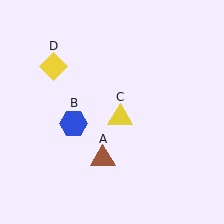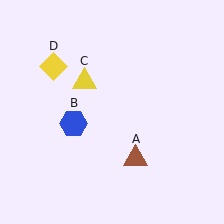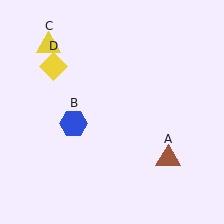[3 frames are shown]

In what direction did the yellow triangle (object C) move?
The yellow triangle (object C) moved up and to the left.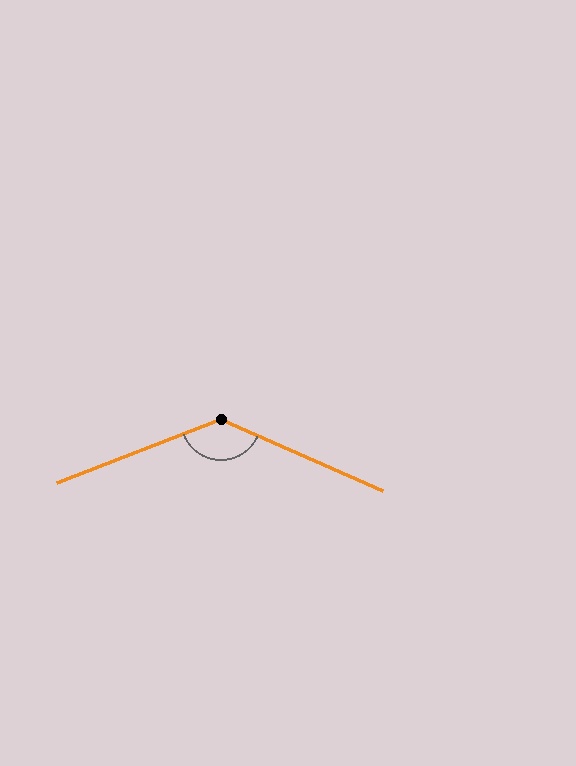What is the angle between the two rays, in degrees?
Approximately 135 degrees.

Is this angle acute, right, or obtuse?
It is obtuse.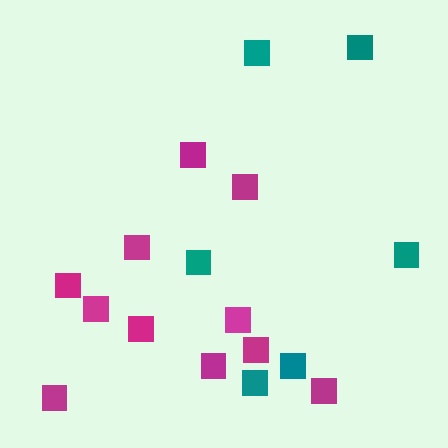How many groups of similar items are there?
There are 2 groups: one group of teal squares (6) and one group of magenta squares (11).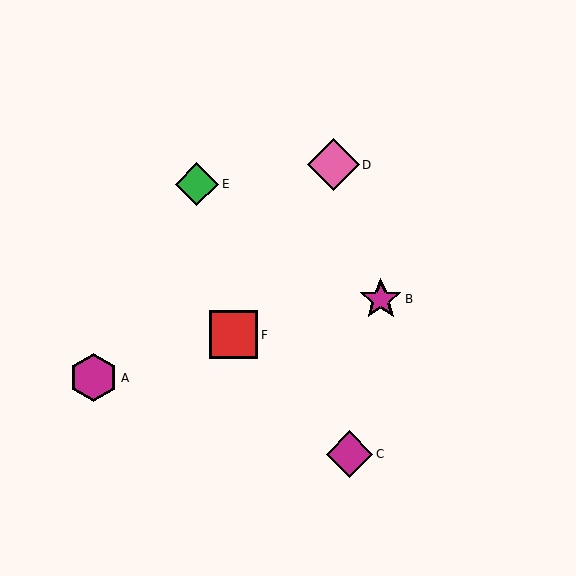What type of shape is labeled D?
Shape D is a pink diamond.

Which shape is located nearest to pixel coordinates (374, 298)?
The magenta star (labeled B) at (381, 299) is nearest to that location.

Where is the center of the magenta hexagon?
The center of the magenta hexagon is at (93, 378).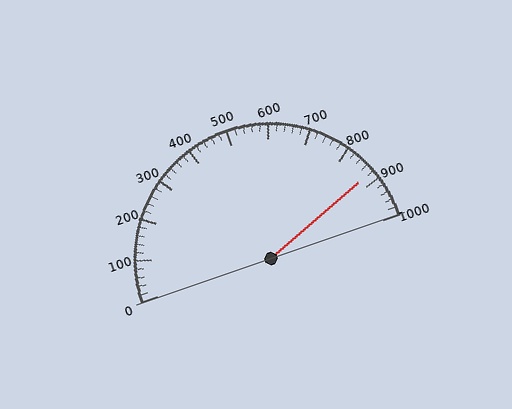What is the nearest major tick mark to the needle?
The nearest major tick mark is 900.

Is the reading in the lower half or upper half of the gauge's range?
The reading is in the upper half of the range (0 to 1000).